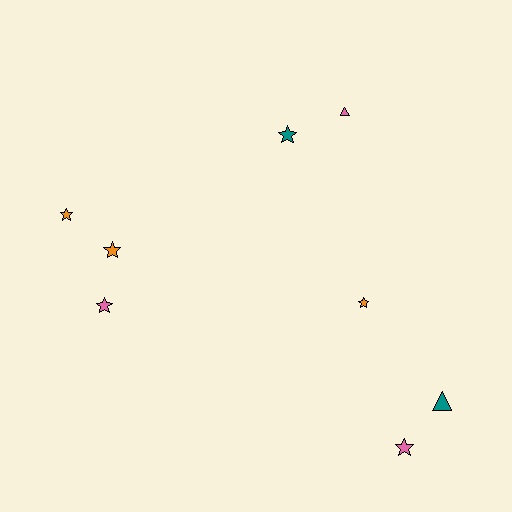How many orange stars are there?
There are 3 orange stars.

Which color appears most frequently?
Orange, with 3 objects.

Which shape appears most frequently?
Star, with 6 objects.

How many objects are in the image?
There are 8 objects.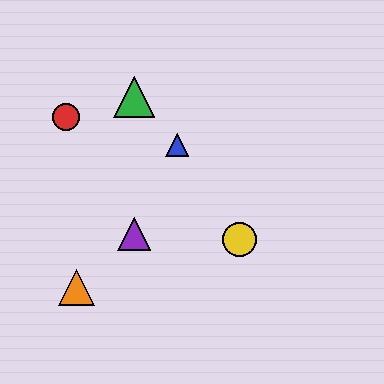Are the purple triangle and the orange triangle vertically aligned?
No, the purple triangle is at x≈134 and the orange triangle is at x≈76.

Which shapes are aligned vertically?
The green triangle, the purple triangle are aligned vertically.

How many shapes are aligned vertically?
2 shapes (the green triangle, the purple triangle) are aligned vertically.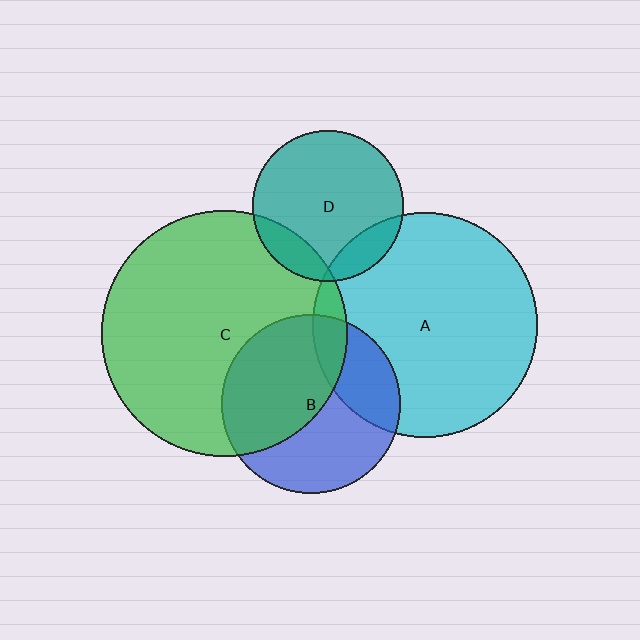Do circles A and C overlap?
Yes.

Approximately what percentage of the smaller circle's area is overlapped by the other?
Approximately 5%.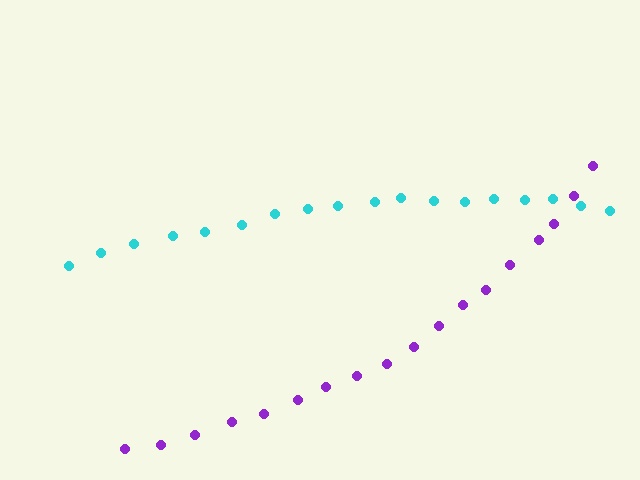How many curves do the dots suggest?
There are 2 distinct paths.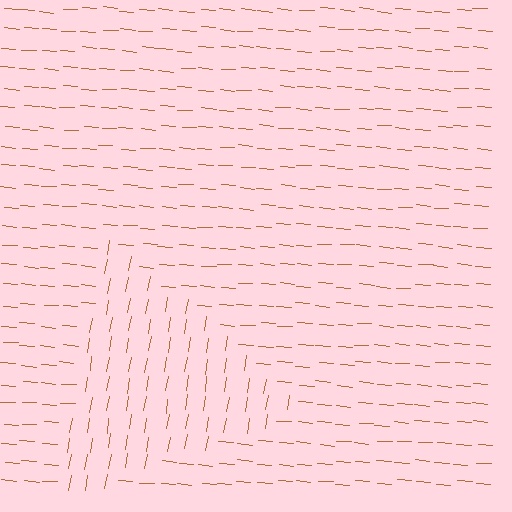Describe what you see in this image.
The image is filled with small brown line segments. A triangle region in the image has lines oriented differently from the surrounding lines, creating a visible texture boundary.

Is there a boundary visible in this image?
Yes, there is a texture boundary formed by a change in line orientation.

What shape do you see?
I see a triangle.